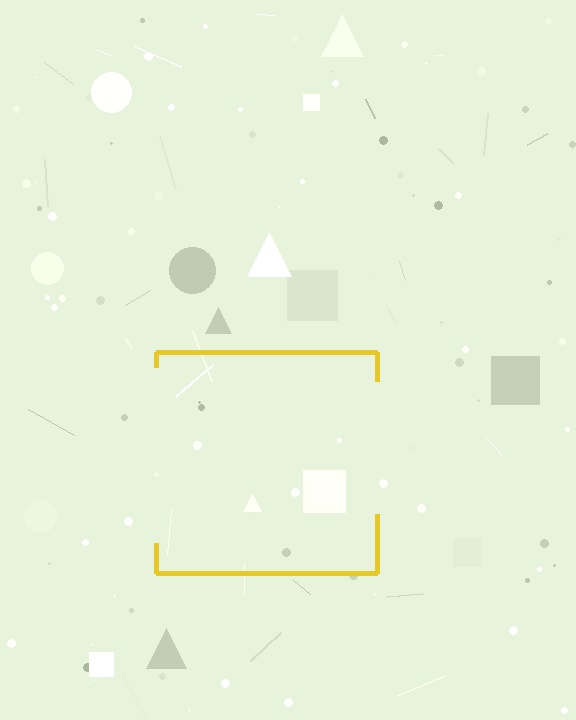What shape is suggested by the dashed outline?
The dashed outline suggests a square.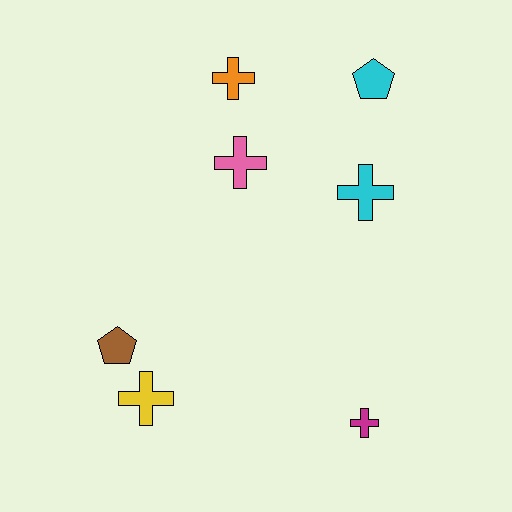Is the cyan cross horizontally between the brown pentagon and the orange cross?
No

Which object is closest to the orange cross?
The pink cross is closest to the orange cross.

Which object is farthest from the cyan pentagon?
The yellow cross is farthest from the cyan pentagon.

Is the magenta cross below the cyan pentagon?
Yes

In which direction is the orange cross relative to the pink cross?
The orange cross is above the pink cross.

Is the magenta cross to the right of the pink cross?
Yes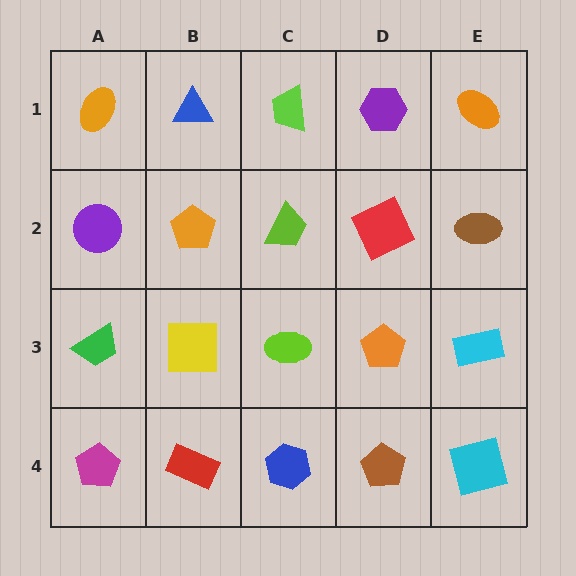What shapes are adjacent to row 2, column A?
An orange ellipse (row 1, column A), a green trapezoid (row 3, column A), an orange pentagon (row 2, column B).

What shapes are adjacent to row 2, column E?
An orange ellipse (row 1, column E), a cyan rectangle (row 3, column E), a red square (row 2, column D).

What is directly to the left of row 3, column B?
A green trapezoid.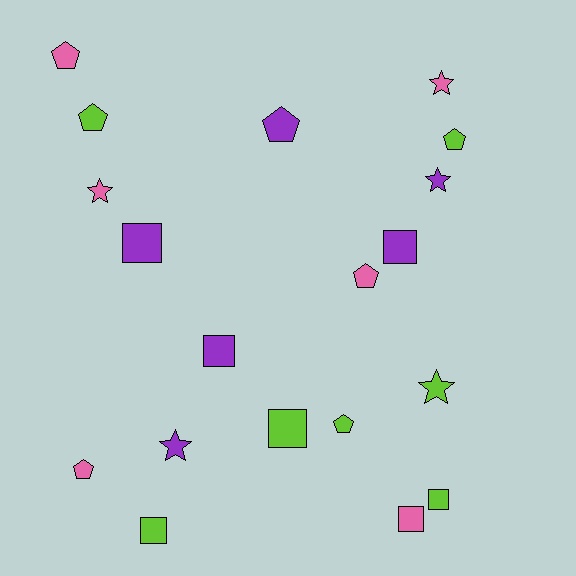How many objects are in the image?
There are 19 objects.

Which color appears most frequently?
Lime, with 7 objects.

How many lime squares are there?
There are 3 lime squares.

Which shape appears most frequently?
Square, with 7 objects.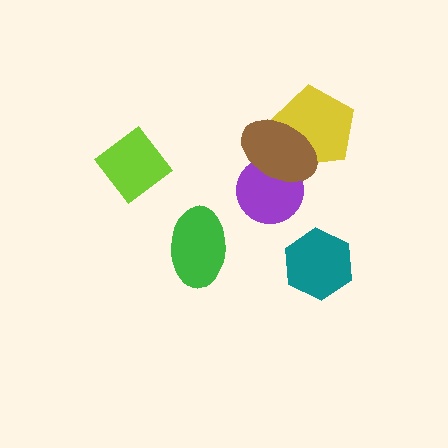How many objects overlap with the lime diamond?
0 objects overlap with the lime diamond.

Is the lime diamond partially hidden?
No, no other shape covers it.